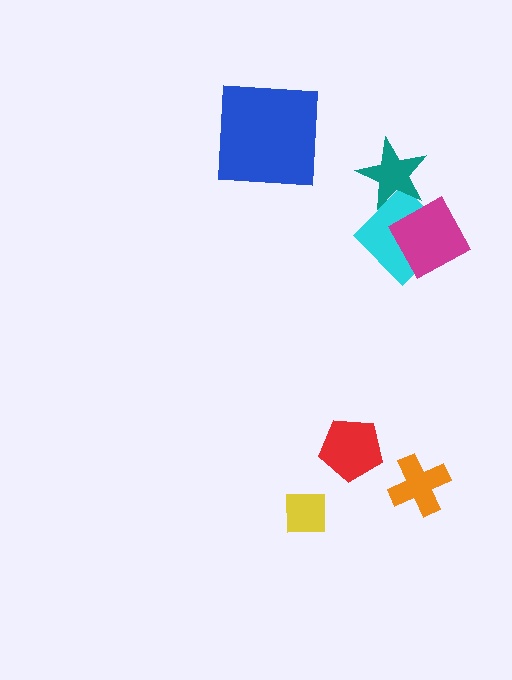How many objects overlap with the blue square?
0 objects overlap with the blue square.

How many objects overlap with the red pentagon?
0 objects overlap with the red pentagon.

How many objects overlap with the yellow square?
0 objects overlap with the yellow square.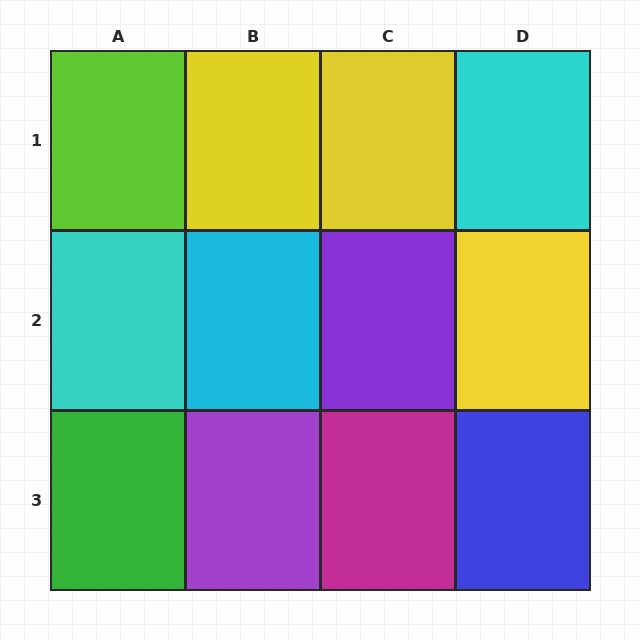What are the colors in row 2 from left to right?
Cyan, cyan, purple, yellow.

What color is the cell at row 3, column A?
Green.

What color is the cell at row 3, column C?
Magenta.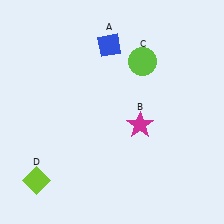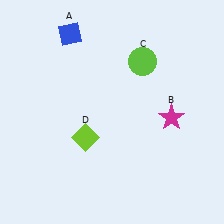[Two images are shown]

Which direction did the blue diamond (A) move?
The blue diamond (A) moved left.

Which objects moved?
The objects that moved are: the blue diamond (A), the magenta star (B), the lime diamond (D).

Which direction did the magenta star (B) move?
The magenta star (B) moved right.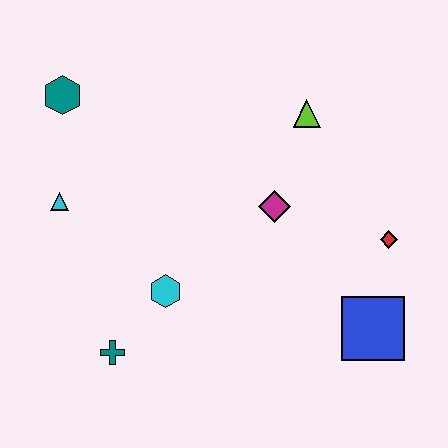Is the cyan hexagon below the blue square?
No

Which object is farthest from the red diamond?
The teal hexagon is farthest from the red diamond.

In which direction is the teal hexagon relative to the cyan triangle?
The teal hexagon is above the cyan triangle.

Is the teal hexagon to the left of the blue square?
Yes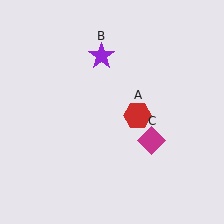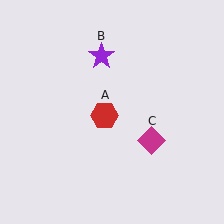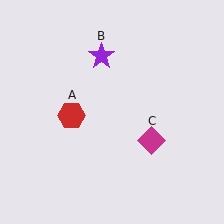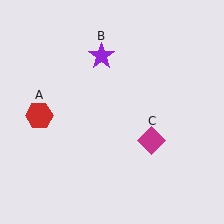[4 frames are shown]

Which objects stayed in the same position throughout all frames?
Purple star (object B) and magenta diamond (object C) remained stationary.